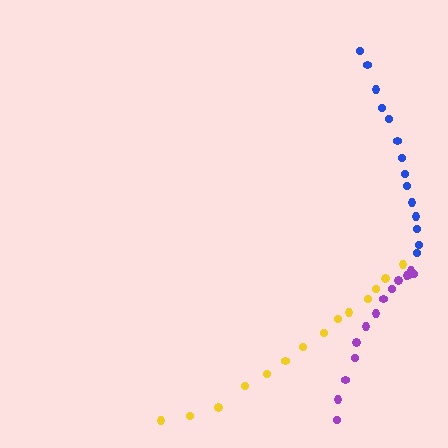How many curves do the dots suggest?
There are 3 distinct paths.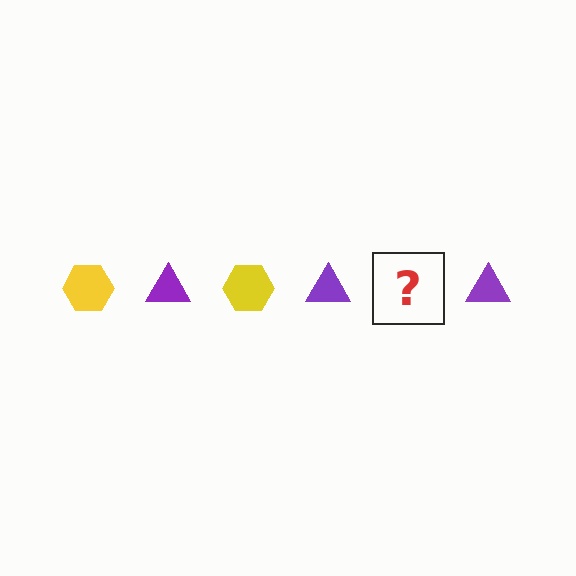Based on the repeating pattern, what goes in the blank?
The blank should be a yellow hexagon.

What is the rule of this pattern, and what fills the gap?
The rule is that the pattern alternates between yellow hexagon and purple triangle. The gap should be filled with a yellow hexagon.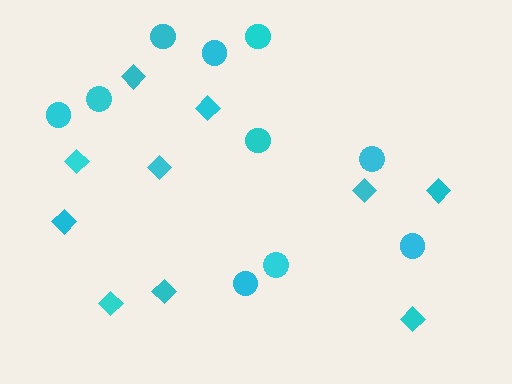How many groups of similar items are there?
There are 2 groups: one group of circles (10) and one group of diamonds (10).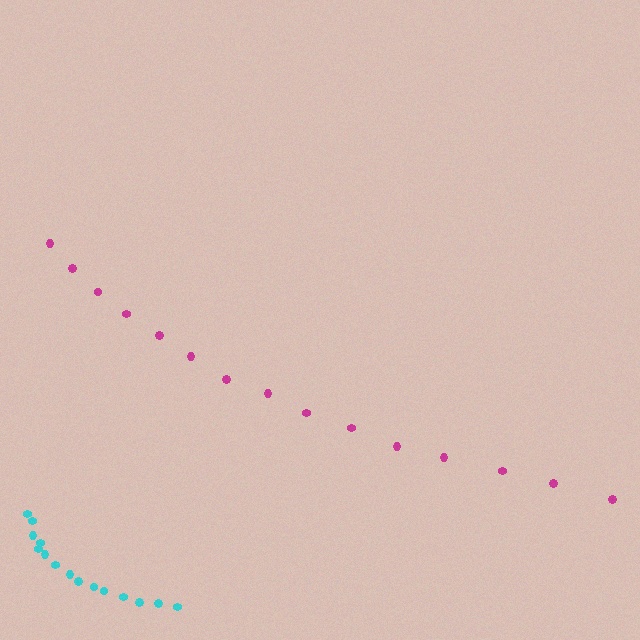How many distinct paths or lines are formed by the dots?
There are 2 distinct paths.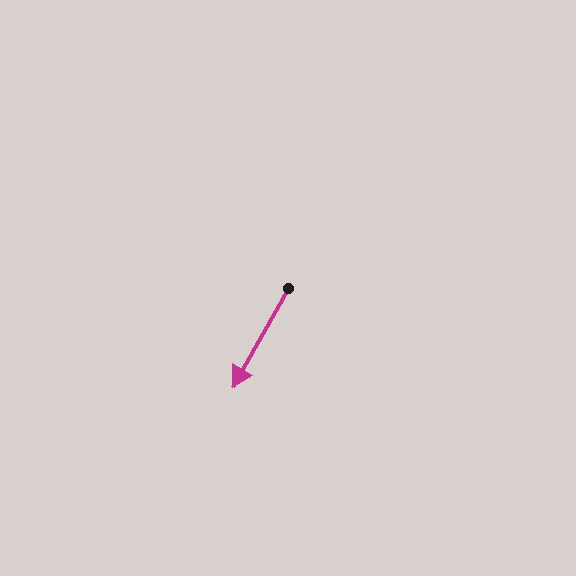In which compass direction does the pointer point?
Southwest.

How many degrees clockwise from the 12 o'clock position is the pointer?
Approximately 209 degrees.